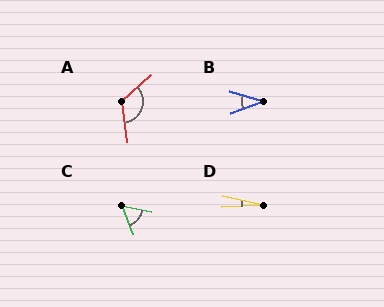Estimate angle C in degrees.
Approximately 56 degrees.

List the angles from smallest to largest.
D (16°), B (37°), C (56°), A (124°).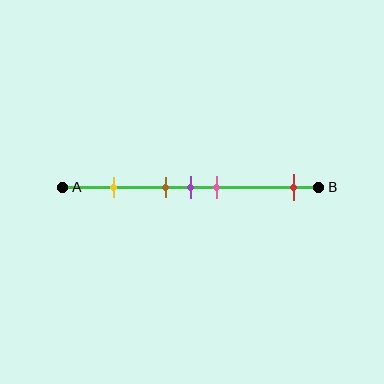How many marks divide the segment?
There are 5 marks dividing the segment.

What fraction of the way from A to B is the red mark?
The red mark is approximately 90% (0.9) of the way from A to B.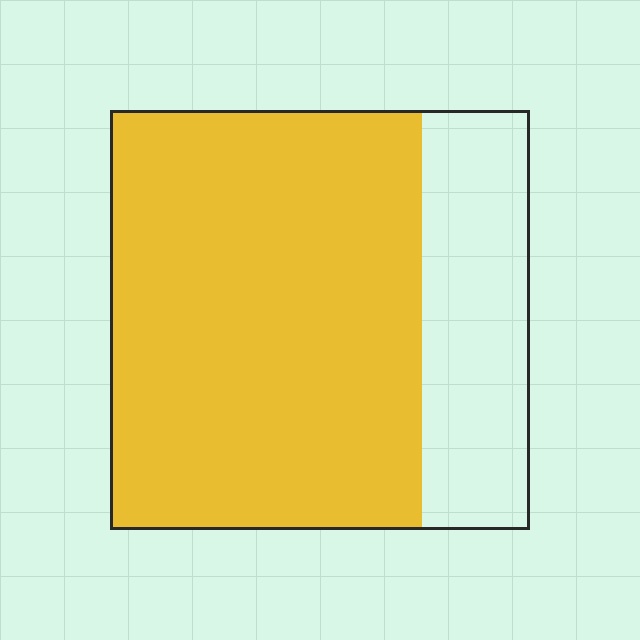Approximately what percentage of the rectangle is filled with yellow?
Approximately 75%.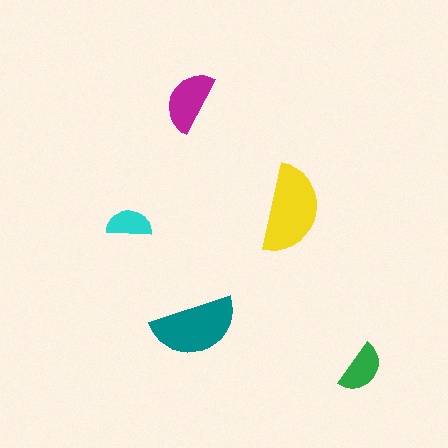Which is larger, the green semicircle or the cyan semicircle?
The green one.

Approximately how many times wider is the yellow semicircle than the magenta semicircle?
About 1.5 times wider.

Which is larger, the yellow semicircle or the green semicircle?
The yellow one.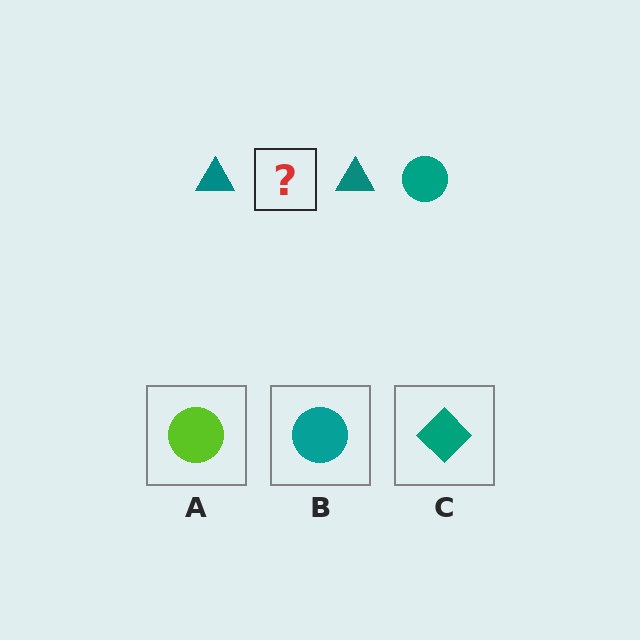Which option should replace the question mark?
Option B.